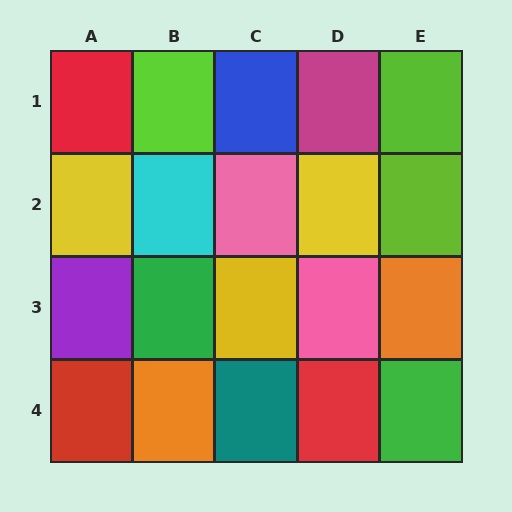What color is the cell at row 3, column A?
Purple.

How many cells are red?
3 cells are red.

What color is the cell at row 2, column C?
Pink.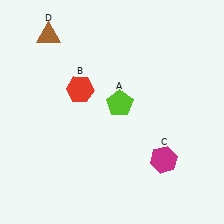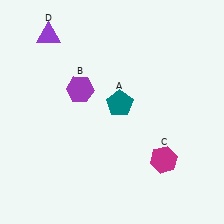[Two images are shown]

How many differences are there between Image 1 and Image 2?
There are 3 differences between the two images.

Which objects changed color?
A changed from lime to teal. B changed from red to purple. D changed from brown to purple.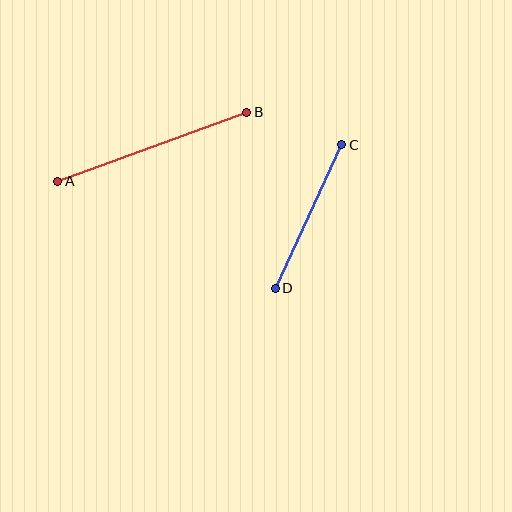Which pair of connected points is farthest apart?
Points A and B are farthest apart.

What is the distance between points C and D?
The distance is approximately 158 pixels.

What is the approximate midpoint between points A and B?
The midpoint is at approximately (152, 147) pixels.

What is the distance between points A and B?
The distance is approximately 201 pixels.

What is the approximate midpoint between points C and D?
The midpoint is at approximately (309, 217) pixels.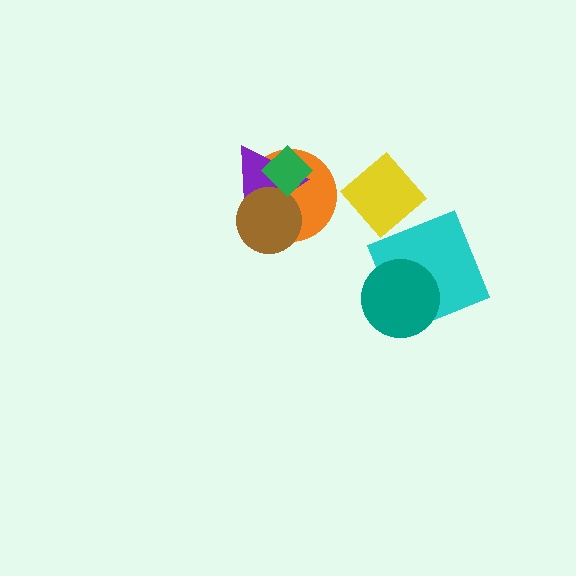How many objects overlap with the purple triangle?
3 objects overlap with the purple triangle.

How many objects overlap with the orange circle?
3 objects overlap with the orange circle.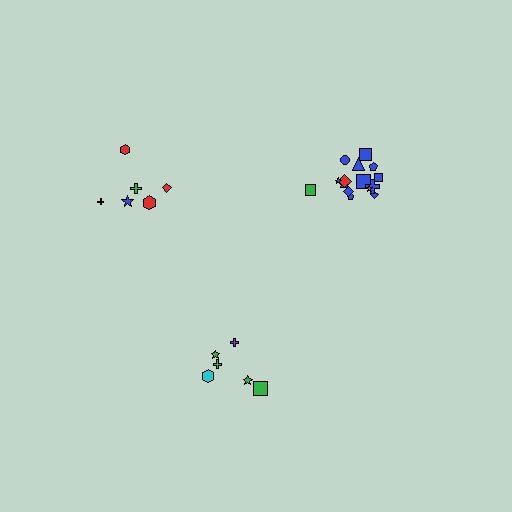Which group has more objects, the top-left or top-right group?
The top-right group.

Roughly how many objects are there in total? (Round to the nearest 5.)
Roughly 25 objects in total.